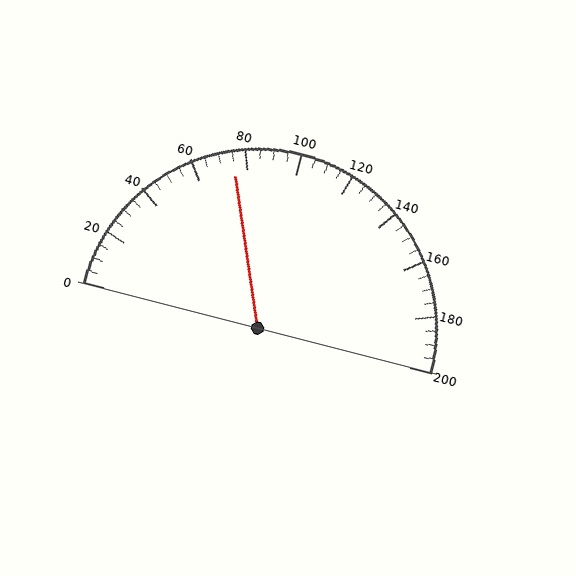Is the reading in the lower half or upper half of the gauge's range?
The reading is in the lower half of the range (0 to 200).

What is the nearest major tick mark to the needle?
The nearest major tick mark is 80.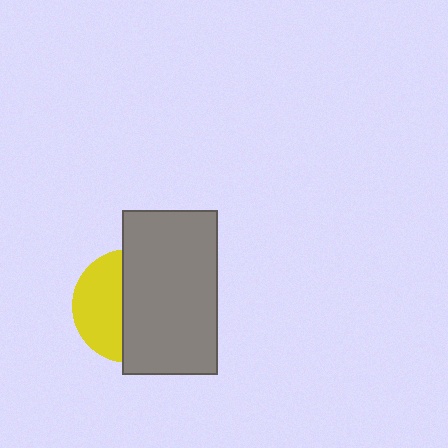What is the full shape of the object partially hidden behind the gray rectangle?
The partially hidden object is a yellow circle.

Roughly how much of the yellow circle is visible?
A small part of it is visible (roughly 42%).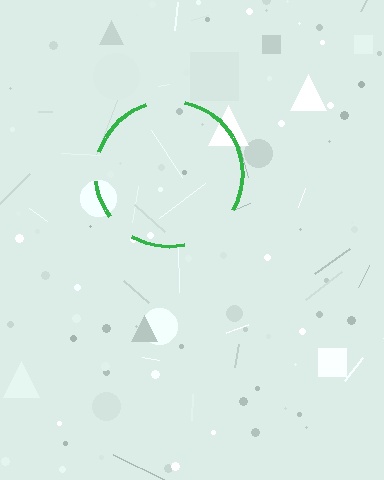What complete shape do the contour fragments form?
The contour fragments form a circle.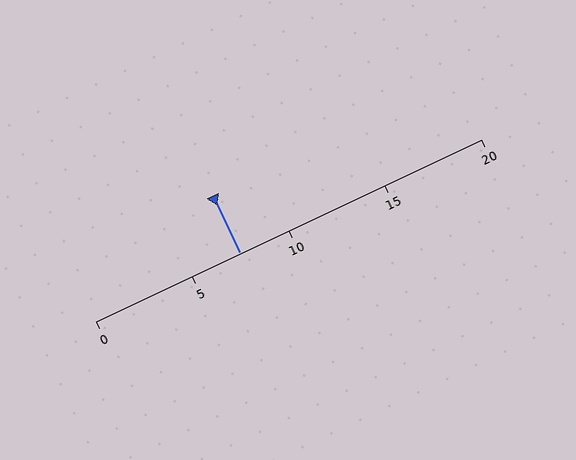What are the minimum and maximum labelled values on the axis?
The axis runs from 0 to 20.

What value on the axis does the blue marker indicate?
The marker indicates approximately 7.5.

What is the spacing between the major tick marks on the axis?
The major ticks are spaced 5 apart.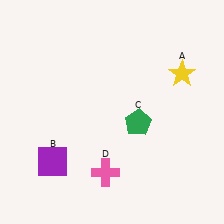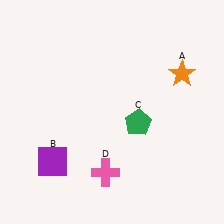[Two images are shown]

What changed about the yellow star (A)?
In Image 1, A is yellow. In Image 2, it changed to orange.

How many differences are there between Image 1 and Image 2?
There is 1 difference between the two images.